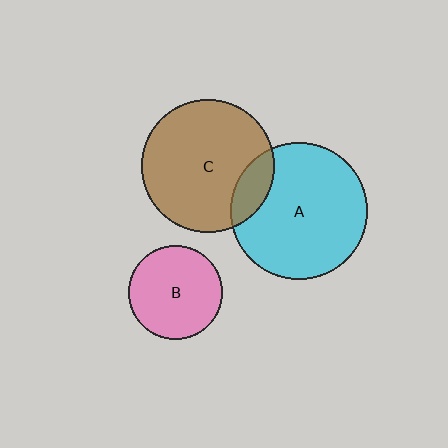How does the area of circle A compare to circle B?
Approximately 2.1 times.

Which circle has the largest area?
Circle A (cyan).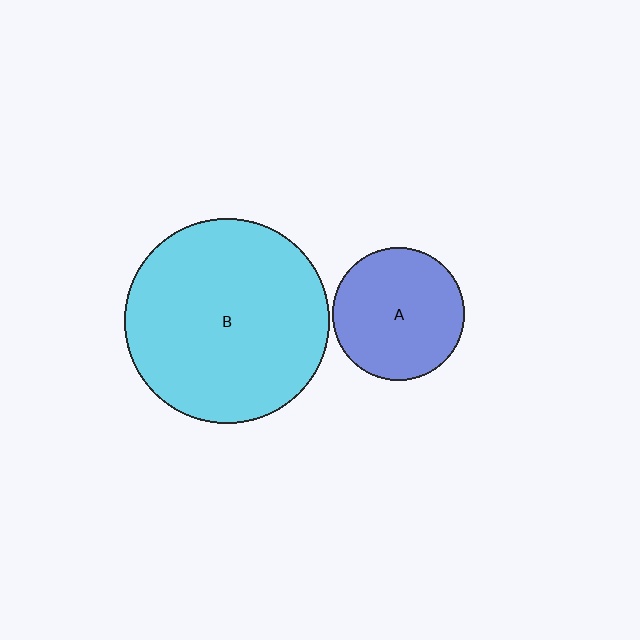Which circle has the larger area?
Circle B (cyan).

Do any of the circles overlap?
No, none of the circles overlap.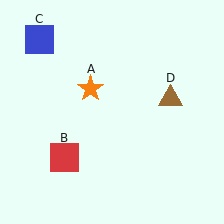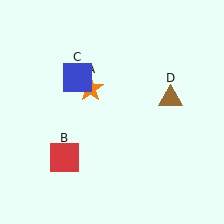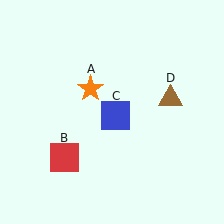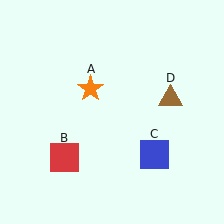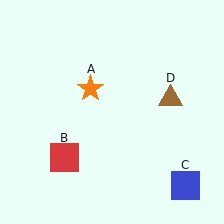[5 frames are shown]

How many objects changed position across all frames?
1 object changed position: blue square (object C).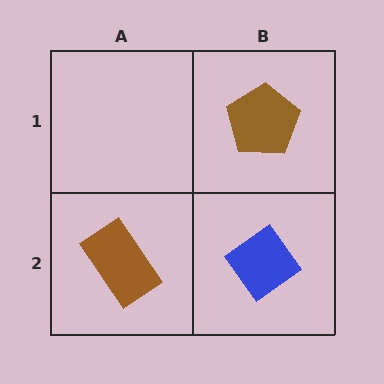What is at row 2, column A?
A brown rectangle.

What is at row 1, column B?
A brown pentagon.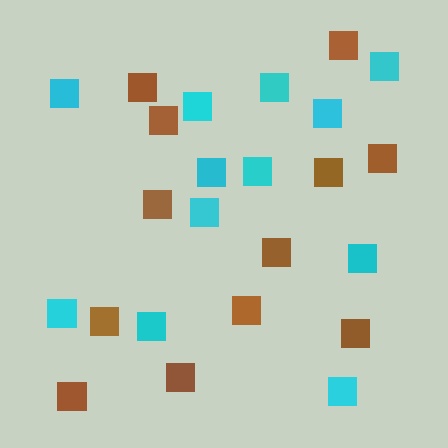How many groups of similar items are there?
There are 2 groups: one group of cyan squares (12) and one group of brown squares (12).